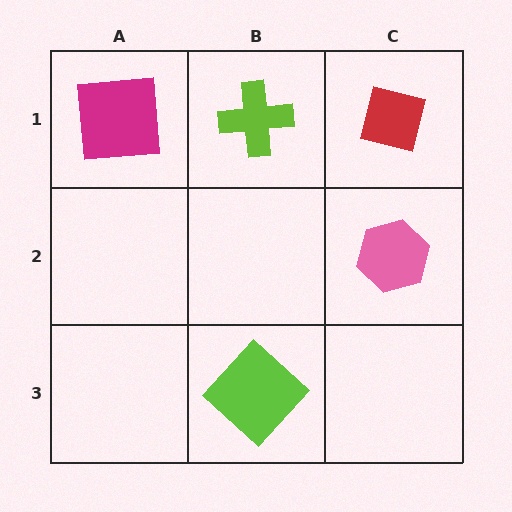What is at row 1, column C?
A red square.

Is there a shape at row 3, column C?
No, that cell is empty.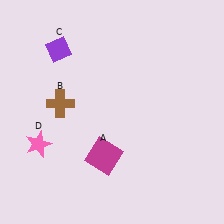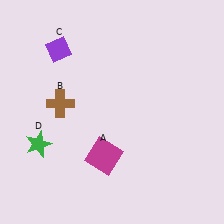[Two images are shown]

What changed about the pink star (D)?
In Image 1, D is pink. In Image 2, it changed to green.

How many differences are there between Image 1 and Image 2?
There is 1 difference between the two images.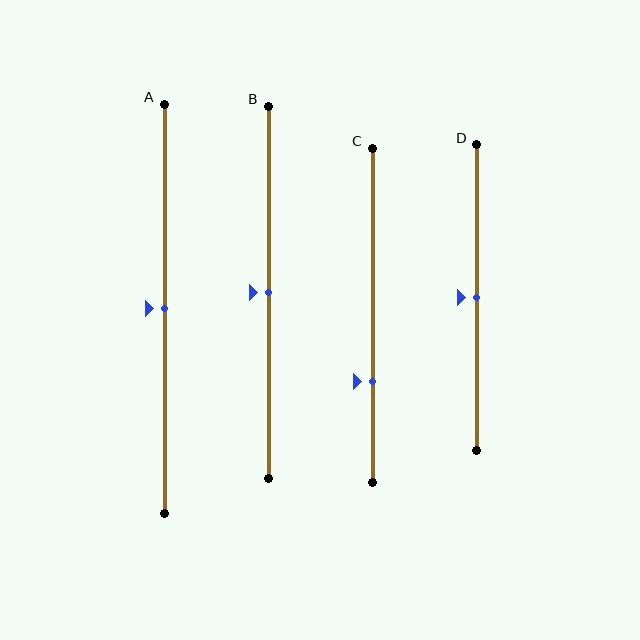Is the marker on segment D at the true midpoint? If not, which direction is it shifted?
Yes, the marker on segment D is at the true midpoint.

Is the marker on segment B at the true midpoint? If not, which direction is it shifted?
Yes, the marker on segment B is at the true midpoint.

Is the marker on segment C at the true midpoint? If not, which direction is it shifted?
No, the marker on segment C is shifted downward by about 20% of the segment length.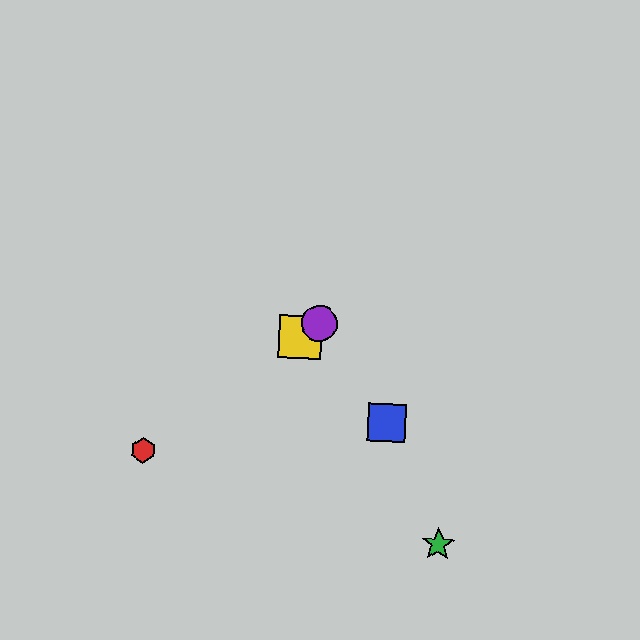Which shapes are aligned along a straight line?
The red hexagon, the yellow square, the purple circle are aligned along a straight line.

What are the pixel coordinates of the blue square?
The blue square is at (387, 423).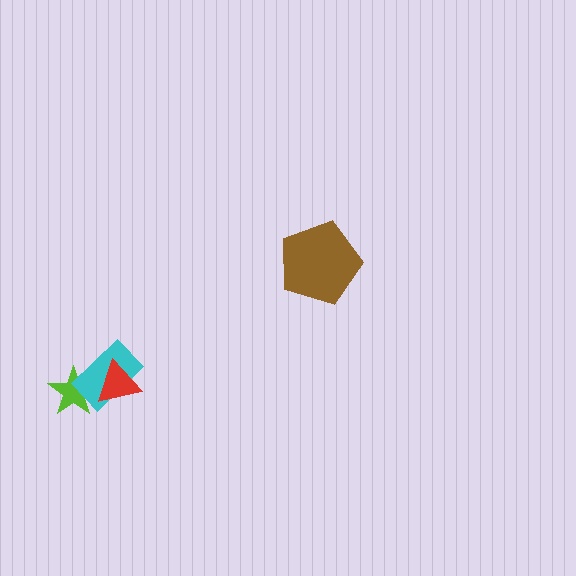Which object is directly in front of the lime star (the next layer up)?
The cyan rectangle is directly in front of the lime star.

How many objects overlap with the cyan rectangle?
2 objects overlap with the cyan rectangle.